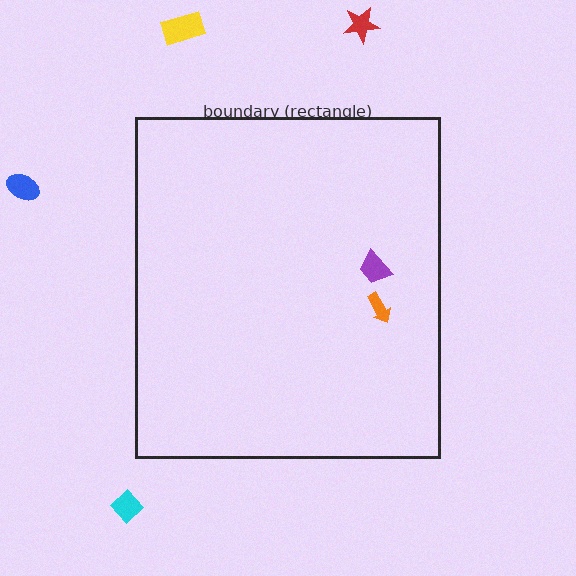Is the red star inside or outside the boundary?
Outside.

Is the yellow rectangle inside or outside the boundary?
Outside.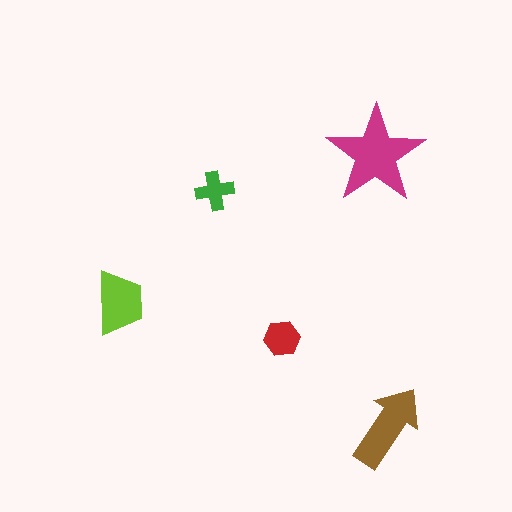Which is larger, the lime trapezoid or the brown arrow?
The brown arrow.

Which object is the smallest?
The green cross.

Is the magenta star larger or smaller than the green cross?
Larger.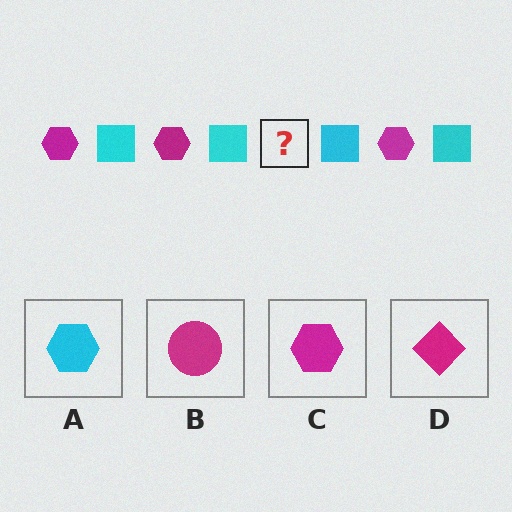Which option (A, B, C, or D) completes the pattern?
C.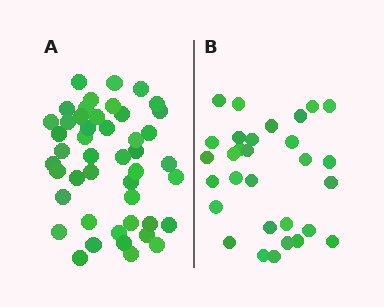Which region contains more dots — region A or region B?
Region A (the left region) has more dots.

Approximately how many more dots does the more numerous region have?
Region A has approximately 15 more dots than region B.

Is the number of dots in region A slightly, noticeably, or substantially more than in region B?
Region A has substantially more. The ratio is roughly 1.5 to 1.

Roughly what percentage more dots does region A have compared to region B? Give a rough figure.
About 55% more.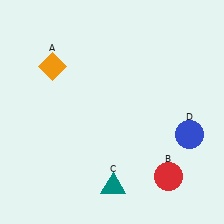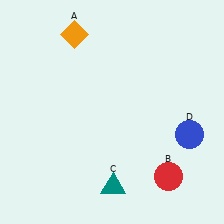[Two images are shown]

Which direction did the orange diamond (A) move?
The orange diamond (A) moved up.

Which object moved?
The orange diamond (A) moved up.